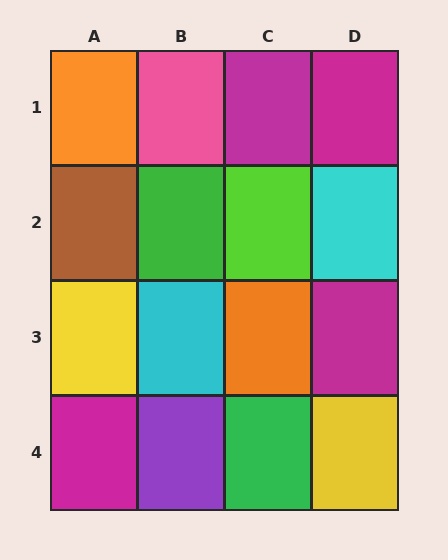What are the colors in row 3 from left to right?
Yellow, cyan, orange, magenta.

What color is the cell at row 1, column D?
Magenta.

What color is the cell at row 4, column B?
Purple.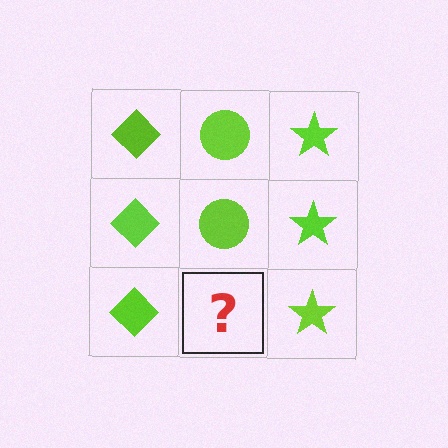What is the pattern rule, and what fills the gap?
The rule is that each column has a consistent shape. The gap should be filled with a lime circle.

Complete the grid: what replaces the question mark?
The question mark should be replaced with a lime circle.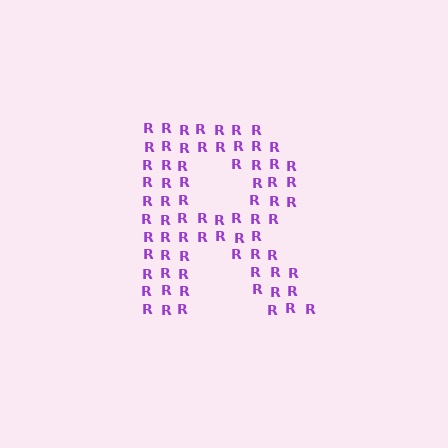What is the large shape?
The large shape is the letter R.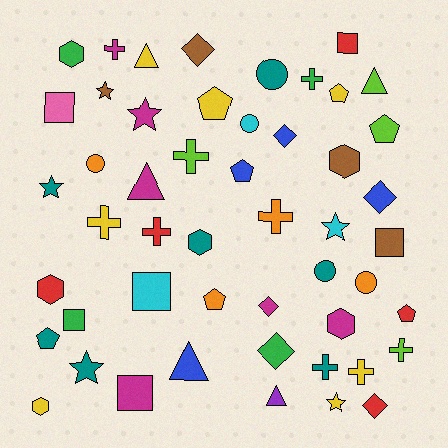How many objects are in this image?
There are 50 objects.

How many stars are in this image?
There are 6 stars.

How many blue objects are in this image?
There are 4 blue objects.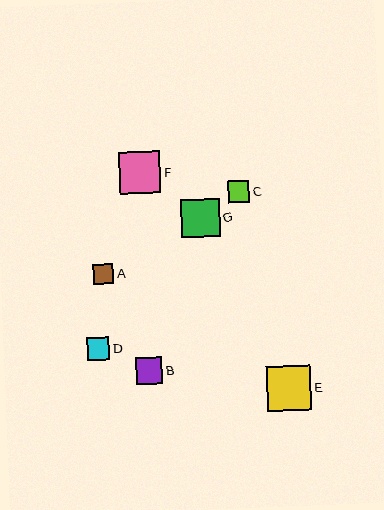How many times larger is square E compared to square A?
Square E is approximately 2.2 times the size of square A.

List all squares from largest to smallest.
From largest to smallest: E, F, G, B, D, C, A.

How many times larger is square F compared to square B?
Square F is approximately 1.6 times the size of square B.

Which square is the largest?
Square E is the largest with a size of approximately 45 pixels.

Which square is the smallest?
Square A is the smallest with a size of approximately 20 pixels.